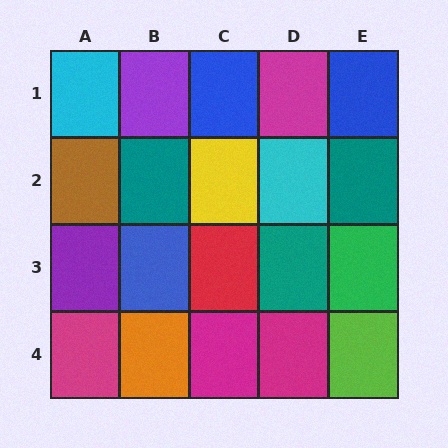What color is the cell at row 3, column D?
Teal.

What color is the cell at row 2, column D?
Cyan.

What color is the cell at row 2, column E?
Teal.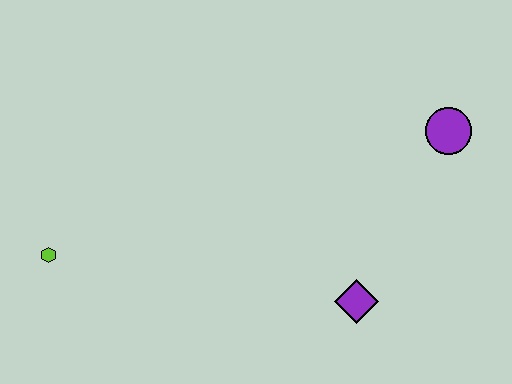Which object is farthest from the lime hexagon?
The purple circle is farthest from the lime hexagon.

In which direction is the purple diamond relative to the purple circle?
The purple diamond is below the purple circle.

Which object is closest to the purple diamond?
The purple circle is closest to the purple diamond.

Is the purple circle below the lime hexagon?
No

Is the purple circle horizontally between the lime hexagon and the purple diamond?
No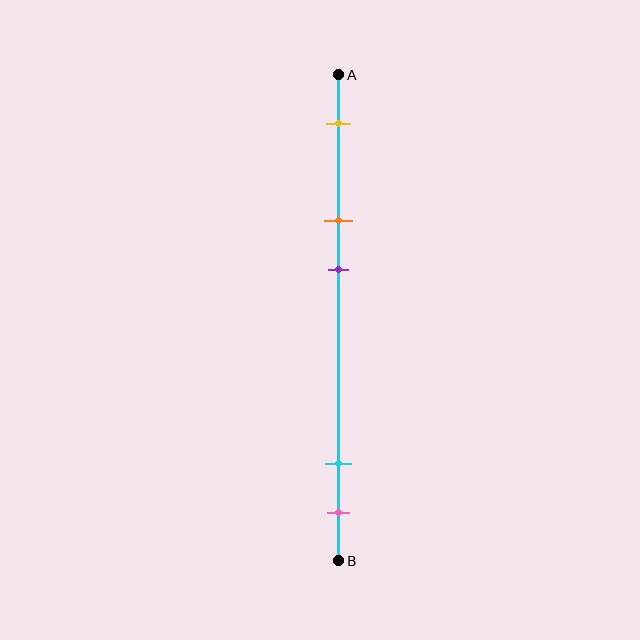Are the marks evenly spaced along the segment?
No, the marks are not evenly spaced.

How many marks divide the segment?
There are 5 marks dividing the segment.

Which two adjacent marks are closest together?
The cyan and pink marks are the closest adjacent pair.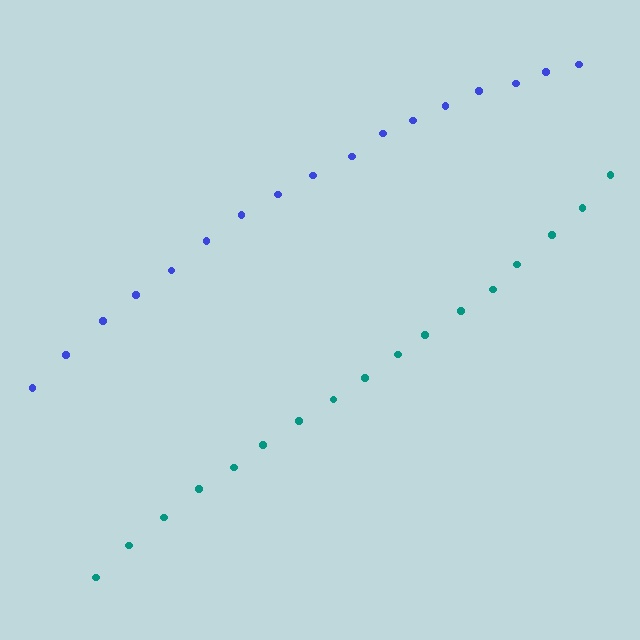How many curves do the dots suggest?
There are 2 distinct paths.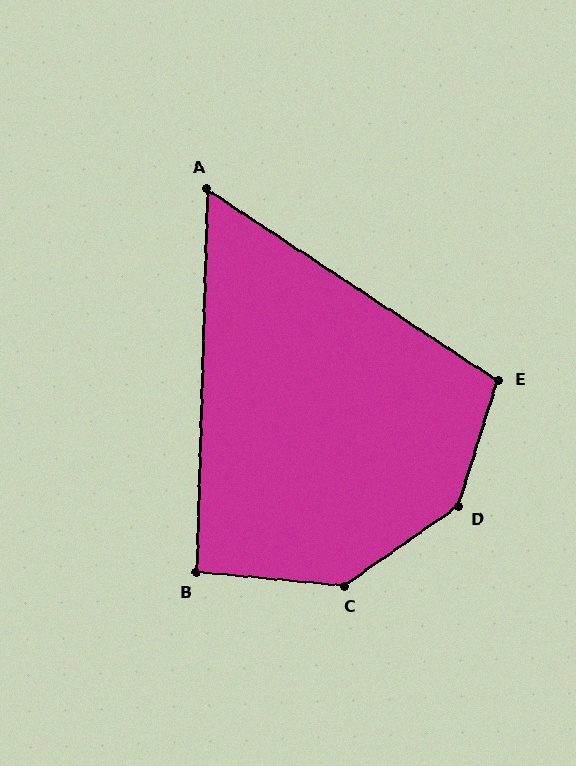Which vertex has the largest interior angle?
D, at approximately 142 degrees.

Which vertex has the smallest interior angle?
A, at approximately 58 degrees.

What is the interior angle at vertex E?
Approximately 106 degrees (obtuse).